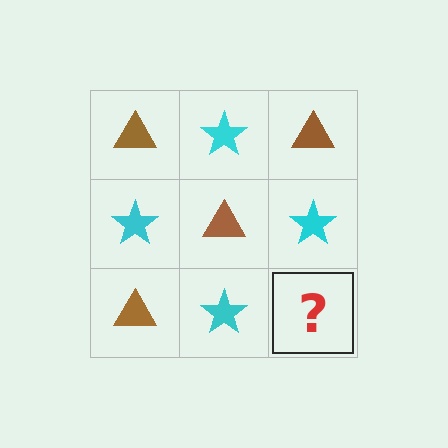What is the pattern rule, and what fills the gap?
The rule is that it alternates brown triangle and cyan star in a checkerboard pattern. The gap should be filled with a brown triangle.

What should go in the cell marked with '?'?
The missing cell should contain a brown triangle.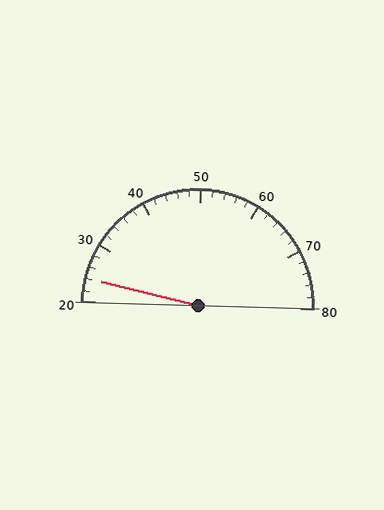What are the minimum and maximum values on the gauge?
The gauge ranges from 20 to 80.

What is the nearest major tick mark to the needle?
The nearest major tick mark is 20.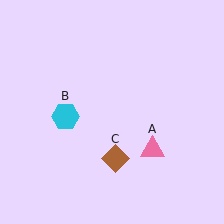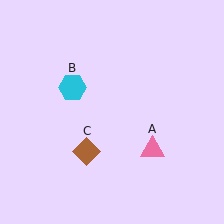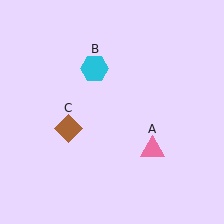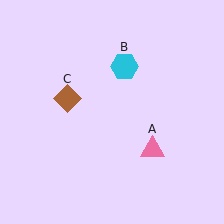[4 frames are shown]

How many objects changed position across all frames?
2 objects changed position: cyan hexagon (object B), brown diamond (object C).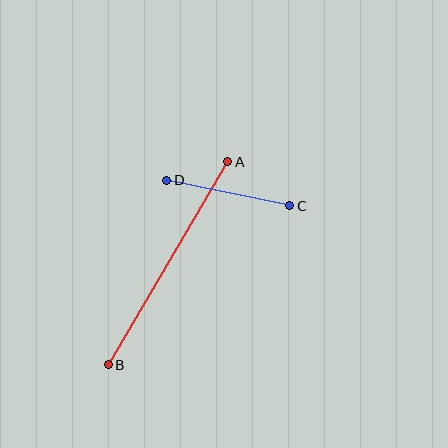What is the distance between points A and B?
The distance is approximately 236 pixels.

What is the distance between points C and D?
The distance is approximately 126 pixels.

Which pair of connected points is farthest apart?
Points A and B are farthest apart.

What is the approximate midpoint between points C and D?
The midpoint is at approximately (228, 193) pixels.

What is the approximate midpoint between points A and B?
The midpoint is at approximately (168, 263) pixels.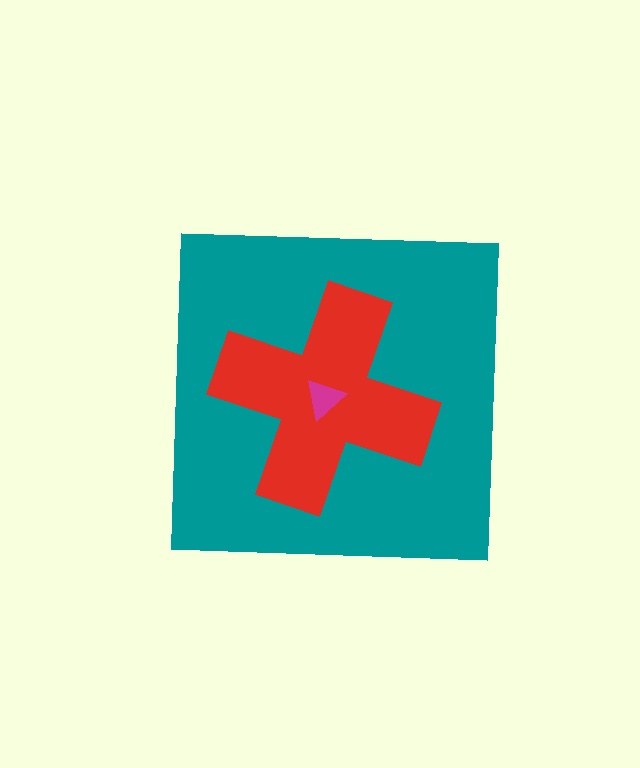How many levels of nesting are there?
3.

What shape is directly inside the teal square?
The red cross.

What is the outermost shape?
The teal square.